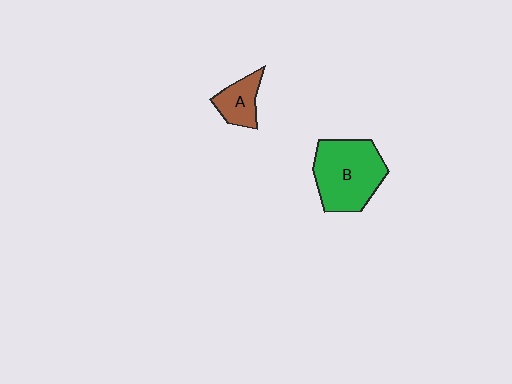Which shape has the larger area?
Shape B (green).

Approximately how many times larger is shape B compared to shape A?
Approximately 2.4 times.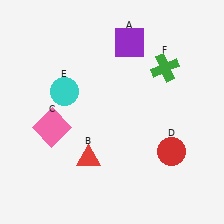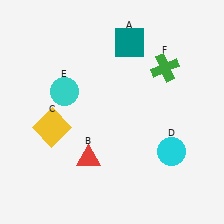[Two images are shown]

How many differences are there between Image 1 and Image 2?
There are 3 differences between the two images.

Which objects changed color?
A changed from purple to teal. C changed from pink to yellow. D changed from red to cyan.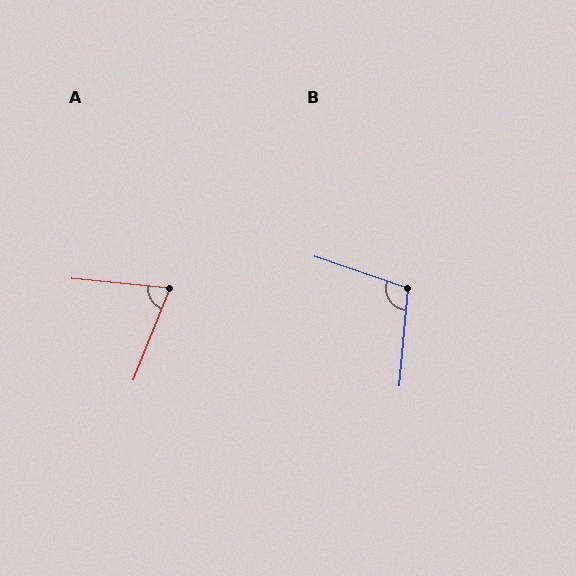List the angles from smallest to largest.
A (74°), B (104°).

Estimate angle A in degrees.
Approximately 74 degrees.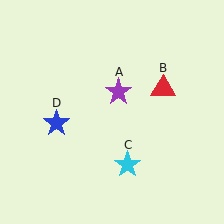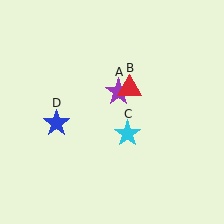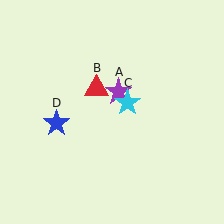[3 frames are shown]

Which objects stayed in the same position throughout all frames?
Purple star (object A) and blue star (object D) remained stationary.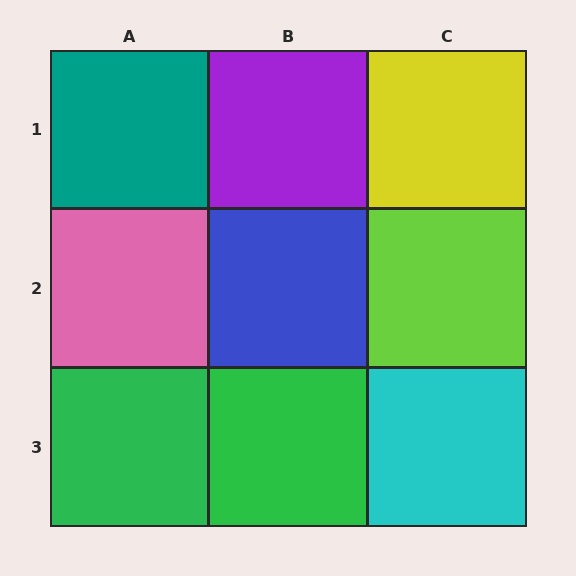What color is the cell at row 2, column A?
Pink.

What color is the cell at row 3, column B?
Green.